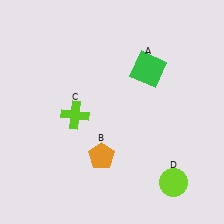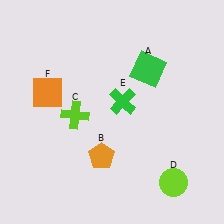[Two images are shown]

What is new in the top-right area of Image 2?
A green cross (E) was added in the top-right area of Image 2.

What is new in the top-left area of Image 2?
An orange square (F) was added in the top-left area of Image 2.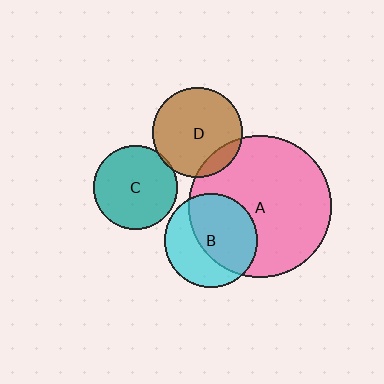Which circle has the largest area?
Circle A (pink).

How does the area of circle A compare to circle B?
Approximately 2.3 times.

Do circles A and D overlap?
Yes.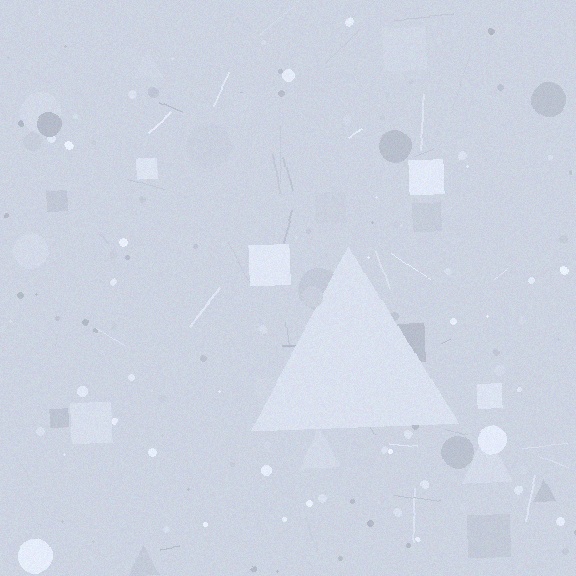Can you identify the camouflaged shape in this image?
The camouflaged shape is a triangle.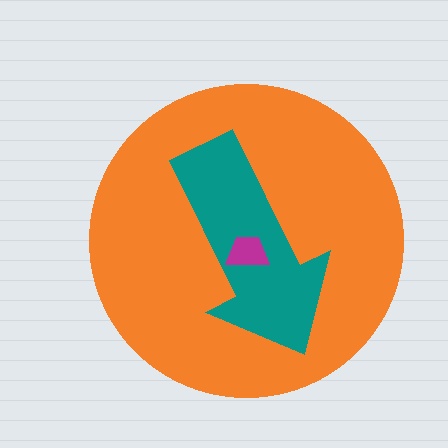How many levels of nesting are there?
3.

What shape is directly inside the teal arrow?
The magenta trapezoid.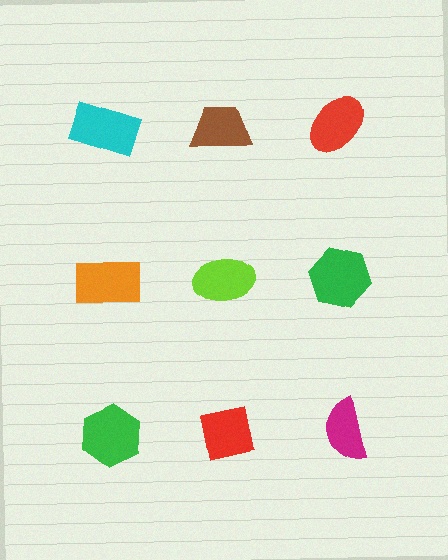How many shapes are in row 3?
3 shapes.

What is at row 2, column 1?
An orange rectangle.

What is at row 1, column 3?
A red ellipse.